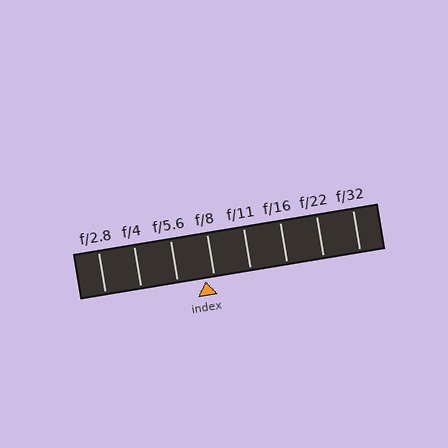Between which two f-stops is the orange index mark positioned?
The index mark is between f/5.6 and f/8.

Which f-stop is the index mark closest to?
The index mark is closest to f/8.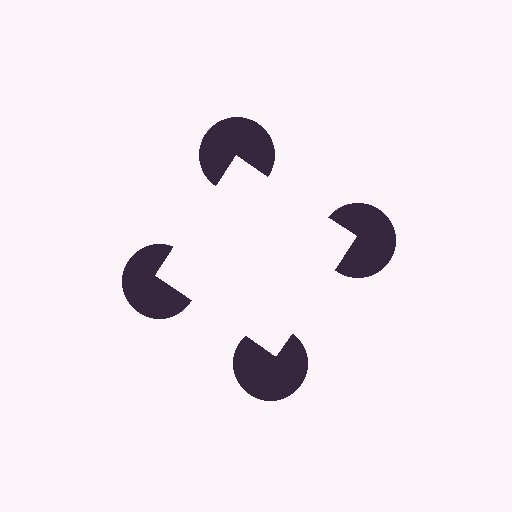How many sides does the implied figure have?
4 sides.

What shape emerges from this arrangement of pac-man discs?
An illusory square — its edges are inferred from the aligned wedge cuts in the pac-man discs, not physically drawn.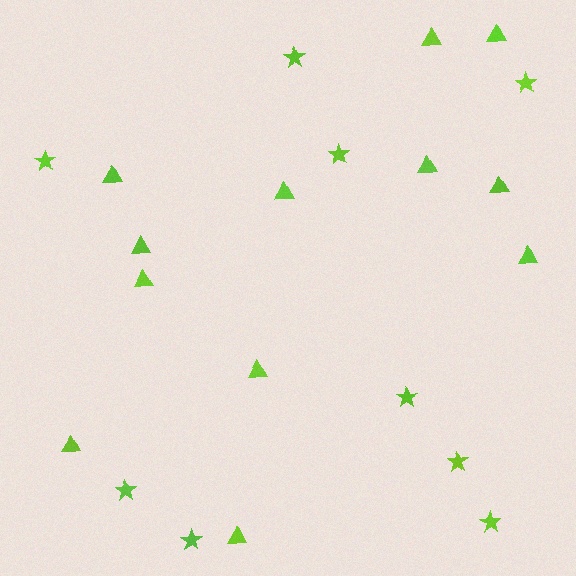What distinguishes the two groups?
There are 2 groups: one group of triangles (12) and one group of stars (9).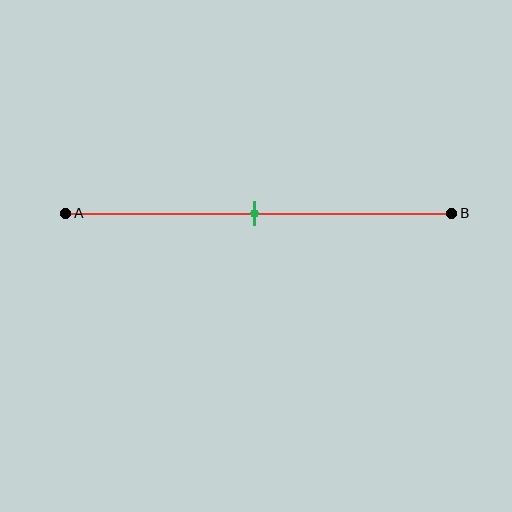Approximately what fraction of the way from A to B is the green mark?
The green mark is approximately 50% of the way from A to B.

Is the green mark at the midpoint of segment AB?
Yes, the mark is approximately at the midpoint.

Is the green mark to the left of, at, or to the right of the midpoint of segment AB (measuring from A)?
The green mark is approximately at the midpoint of segment AB.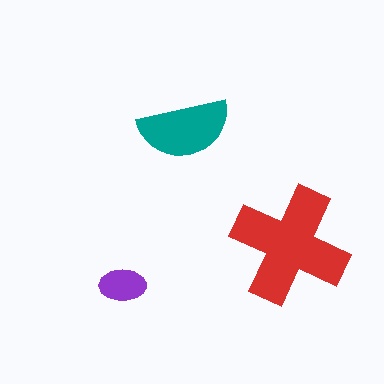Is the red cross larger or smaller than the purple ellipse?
Larger.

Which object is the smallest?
The purple ellipse.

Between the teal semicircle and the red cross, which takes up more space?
The red cross.